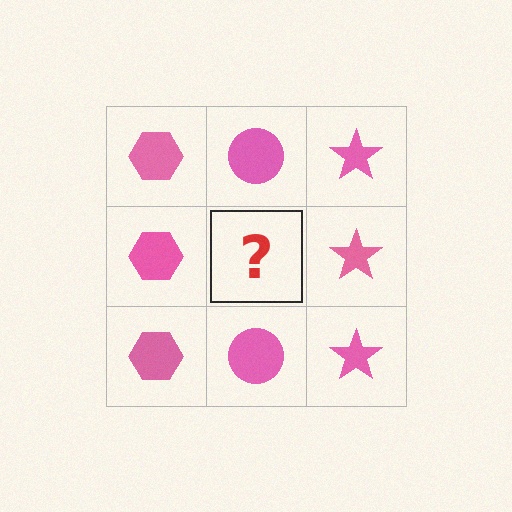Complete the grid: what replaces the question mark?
The question mark should be replaced with a pink circle.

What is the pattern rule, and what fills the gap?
The rule is that each column has a consistent shape. The gap should be filled with a pink circle.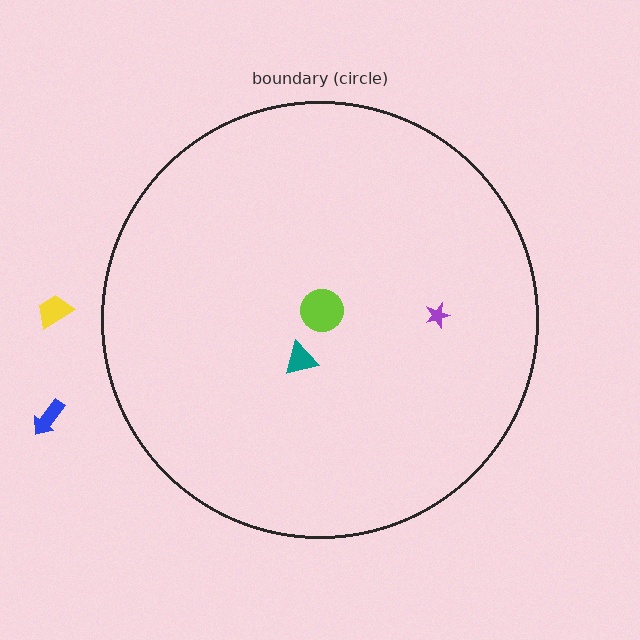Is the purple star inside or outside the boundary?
Inside.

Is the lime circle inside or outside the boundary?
Inside.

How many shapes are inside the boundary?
3 inside, 2 outside.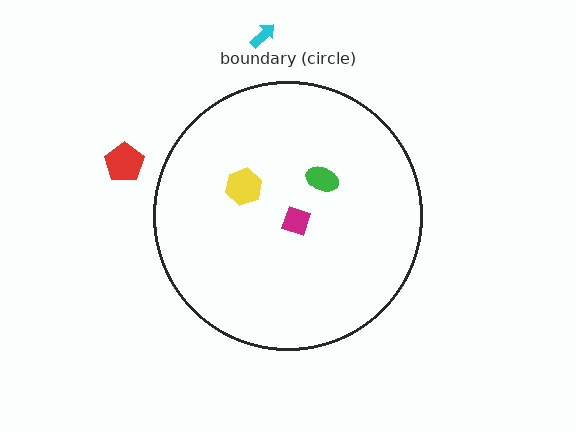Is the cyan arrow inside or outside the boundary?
Outside.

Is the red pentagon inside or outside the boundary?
Outside.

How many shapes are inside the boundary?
3 inside, 2 outside.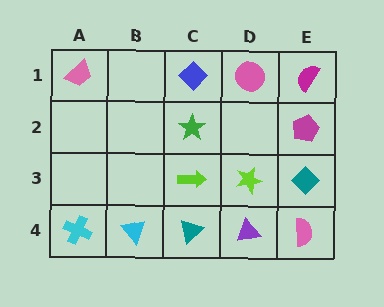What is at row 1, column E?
A magenta semicircle.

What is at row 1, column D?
A pink circle.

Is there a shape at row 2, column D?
No, that cell is empty.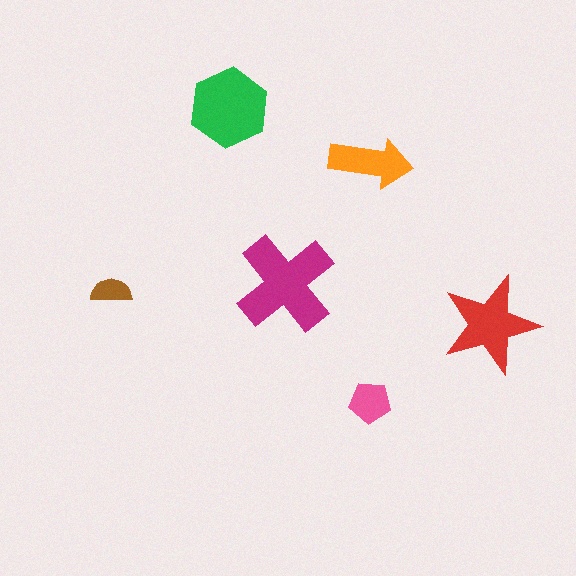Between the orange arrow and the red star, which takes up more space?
The red star.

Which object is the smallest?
The brown semicircle.